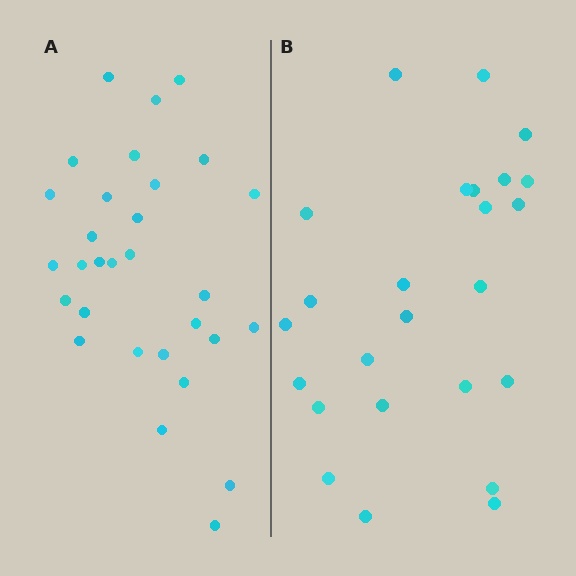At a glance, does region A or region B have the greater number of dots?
Region A (the left region) has more dots.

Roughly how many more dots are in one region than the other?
Region A has about 5 more dots than region B.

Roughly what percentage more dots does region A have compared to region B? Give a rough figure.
About 20% more.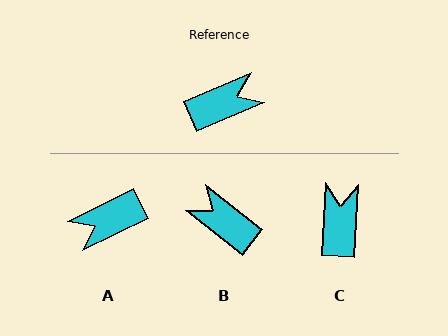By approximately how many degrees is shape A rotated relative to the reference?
Approximately 177 degrees clockwise.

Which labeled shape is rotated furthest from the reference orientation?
A, about 177 degrees away.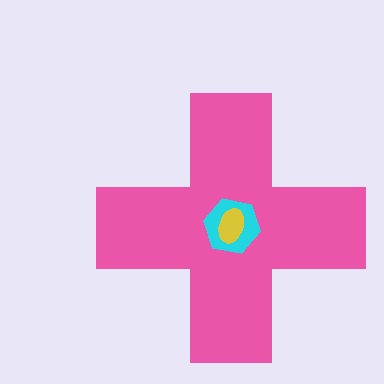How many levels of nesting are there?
3.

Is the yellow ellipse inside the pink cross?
Yes.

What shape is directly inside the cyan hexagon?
The yellow ellipse.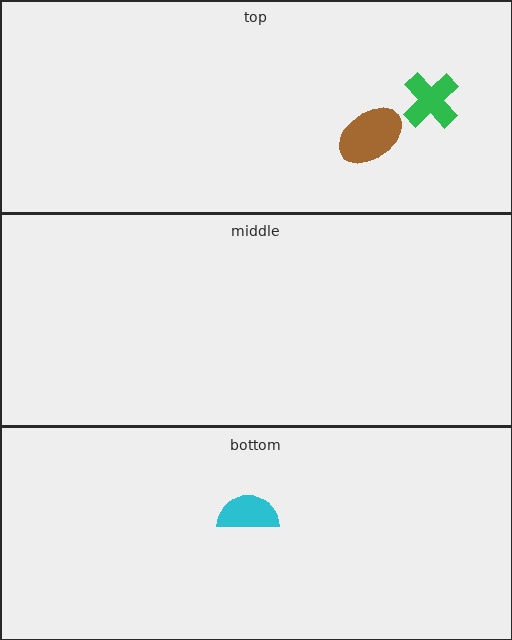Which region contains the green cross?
The top region.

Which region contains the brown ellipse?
The top region.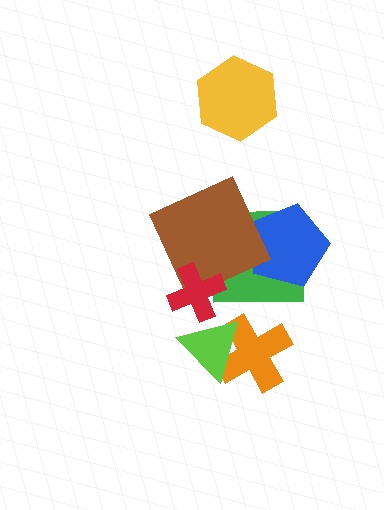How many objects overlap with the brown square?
3 objects overlap with the brown square.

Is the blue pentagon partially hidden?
Yes, it is partially covered by another shape.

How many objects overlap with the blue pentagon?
2 objects overlap with the blue pentagon.